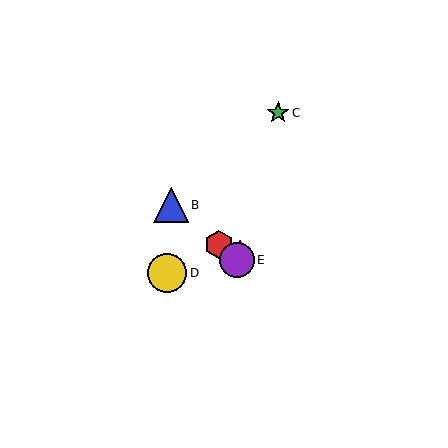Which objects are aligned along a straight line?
Objects A, B, E are aligned along a straight line.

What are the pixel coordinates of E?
Object E is at (237, 260).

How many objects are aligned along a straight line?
3 objects (A, B, E) are aligned along a straight line.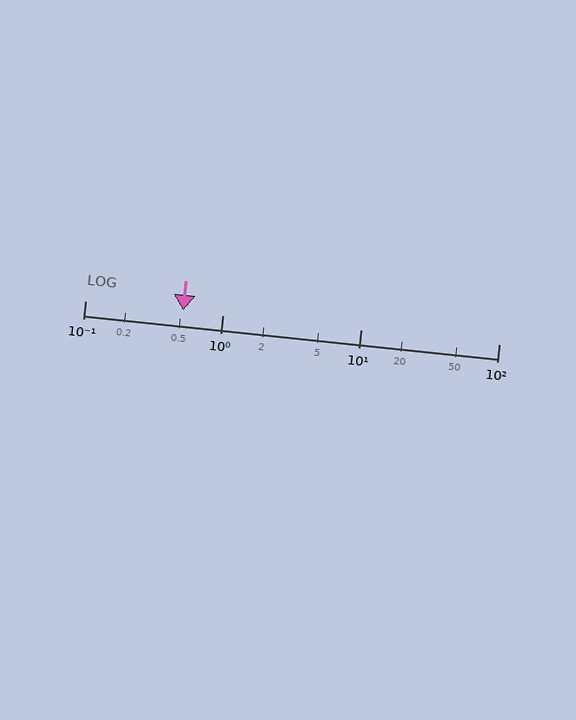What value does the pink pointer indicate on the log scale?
The pointer indicates approximately 0.51.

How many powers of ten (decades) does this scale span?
The scale spans 3 decades, from 0.1 to 100.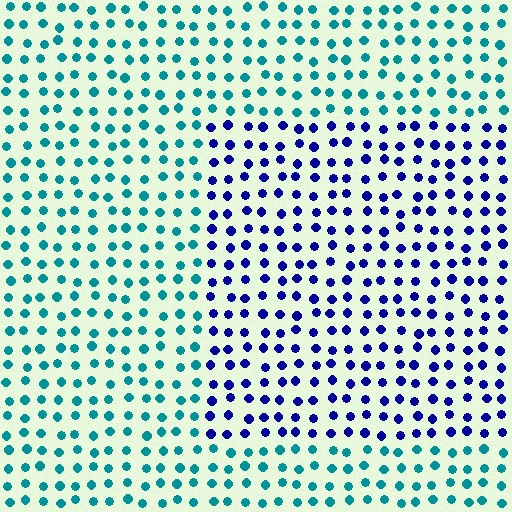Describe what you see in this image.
The image is filled with small teal elements in a uniform arrangement. A rectangle-shaped region is visible where the elements are tinted to a slightly different hue, forming a subtle color boundary.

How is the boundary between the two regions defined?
The boundary is defined purely by a slight shift in hue (about 57 degrees). Spacing, size, and orientation are identical on both sides.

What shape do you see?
I see a rectangle.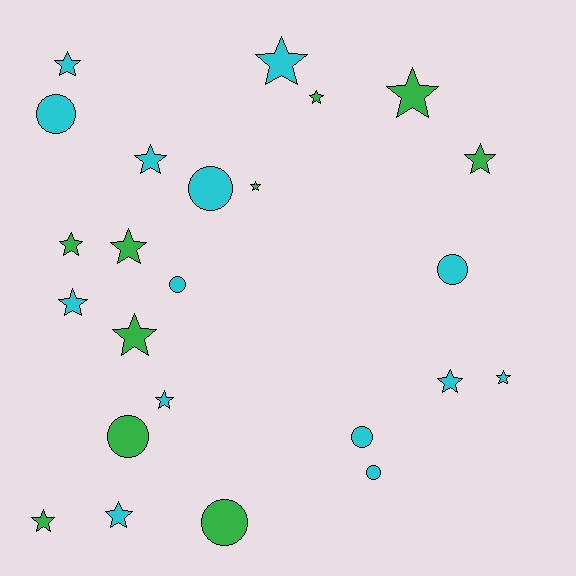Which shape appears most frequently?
Star, with 16 objects.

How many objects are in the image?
There are 24 objects.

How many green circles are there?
There are 2 green circles.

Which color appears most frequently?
Cyan, with 14 objects.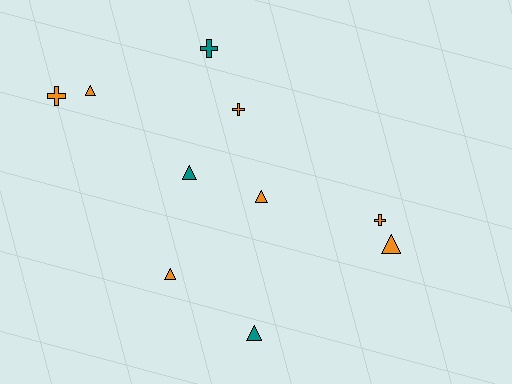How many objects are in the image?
There are 10 objects.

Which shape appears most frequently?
Triangle, with 6 objects.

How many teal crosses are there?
There is 1 teal cross.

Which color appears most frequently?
Orange, with 7 objects.